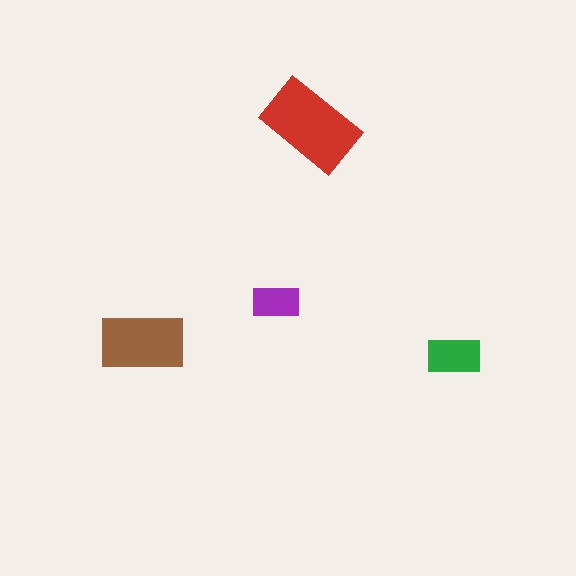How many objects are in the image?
There are 4 objects in the image.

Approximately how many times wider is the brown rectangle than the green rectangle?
About 1.5 times wider.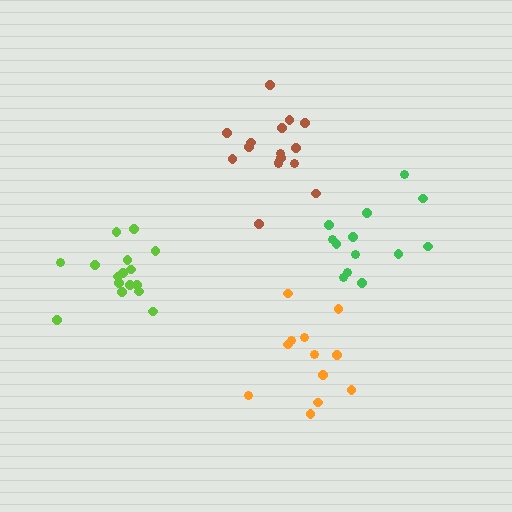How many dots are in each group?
Group 1: 16 dots, Group 2: 16 dots, Group 3: 13 dots, Group 4: 12 dots (57 total).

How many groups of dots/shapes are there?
There are 4 groups.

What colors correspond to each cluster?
The clusters are colored: lime, brown, green, orange.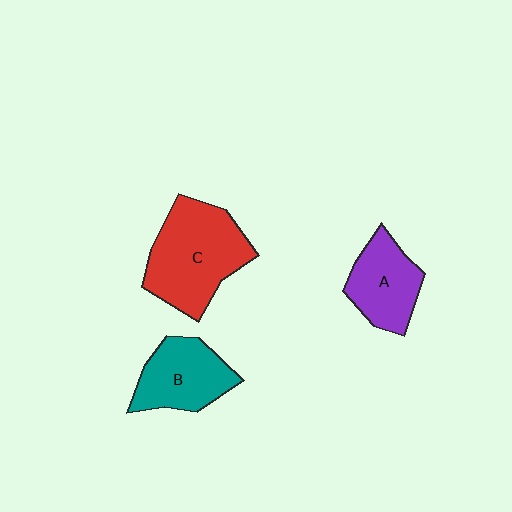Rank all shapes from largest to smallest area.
From largest to smallest: C (red), B (teal), A (purple).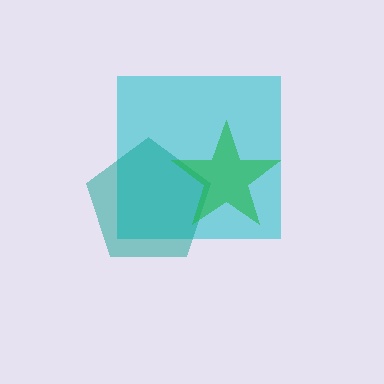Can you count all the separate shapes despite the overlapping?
Yes, there are 3 separate shapes.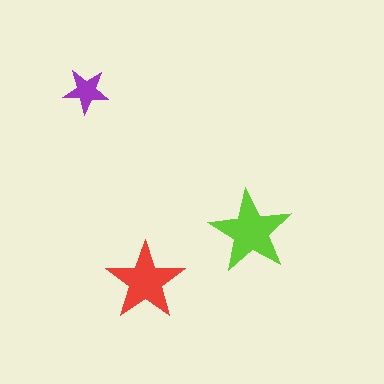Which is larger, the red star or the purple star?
The red one.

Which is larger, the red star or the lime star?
The lime one.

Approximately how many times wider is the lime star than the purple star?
About 2 times wider.